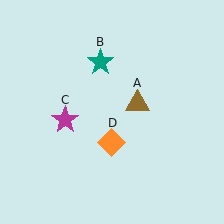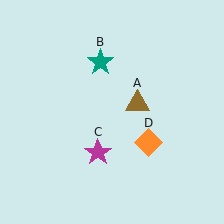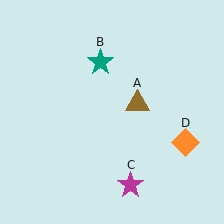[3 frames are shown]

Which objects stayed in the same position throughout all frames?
Brown triangle (object A) and teal star (object B) remained stationary.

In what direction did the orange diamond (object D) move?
The orange diamond (object D) moved right.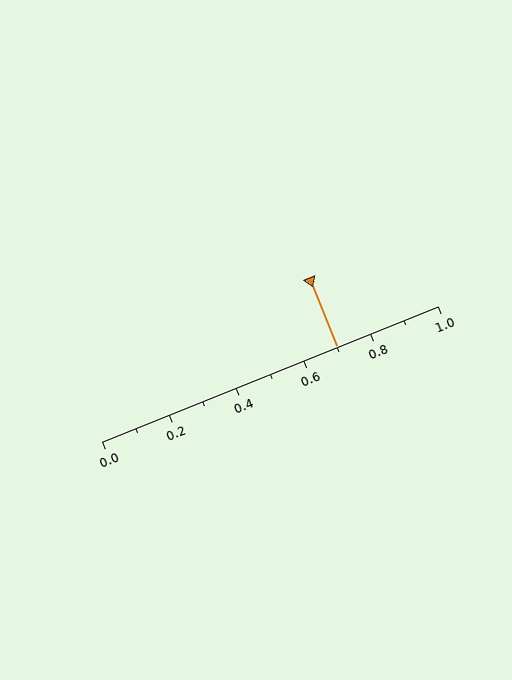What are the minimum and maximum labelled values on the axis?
The axis runs from 0.0 to 1.0.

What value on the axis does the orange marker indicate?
The marker indicates approximately 0.7.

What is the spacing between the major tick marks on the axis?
The major ticks are spaced 0.2 apart.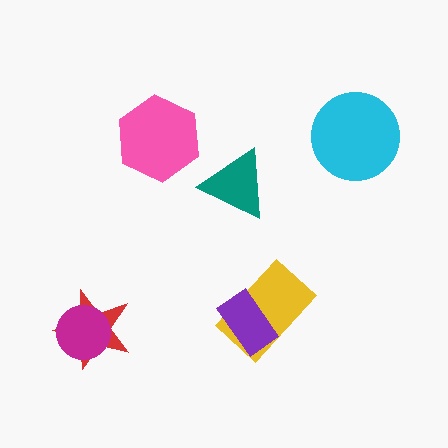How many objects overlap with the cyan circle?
0 objects overlap with the cyan circle.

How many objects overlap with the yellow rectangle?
1 object overlaps with the yellow rectangle.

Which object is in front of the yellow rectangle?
The purple rectangle is in front of the yellow rectangle.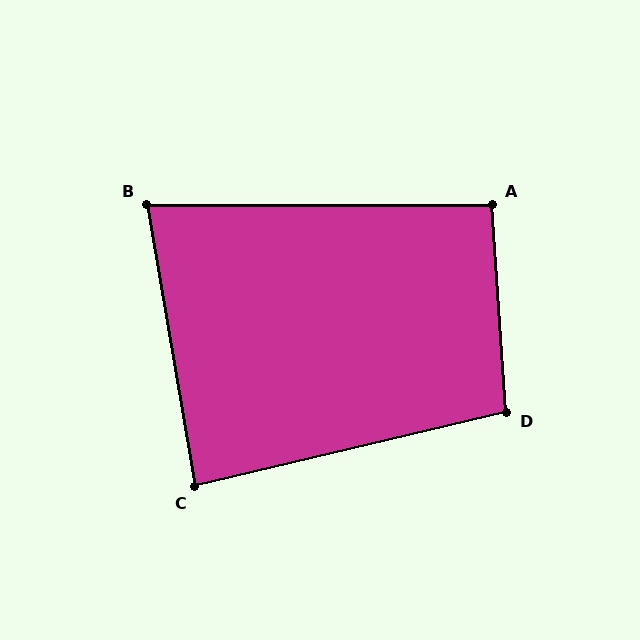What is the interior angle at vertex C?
Approximately 86 degrees (approximately right).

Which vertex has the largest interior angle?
D, at approximately 100 degrees.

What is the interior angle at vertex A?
Approximately 94 degrees (approximately right).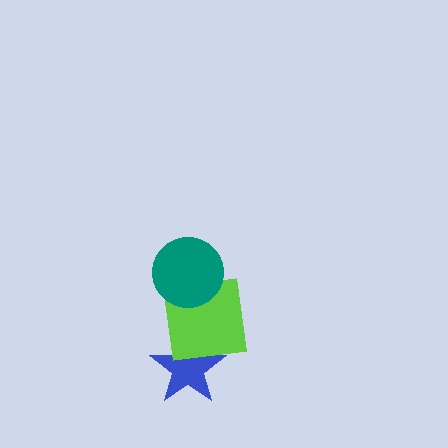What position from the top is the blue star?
The blue star is 3rd from the top.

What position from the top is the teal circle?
The teal circle is 1st from the top.